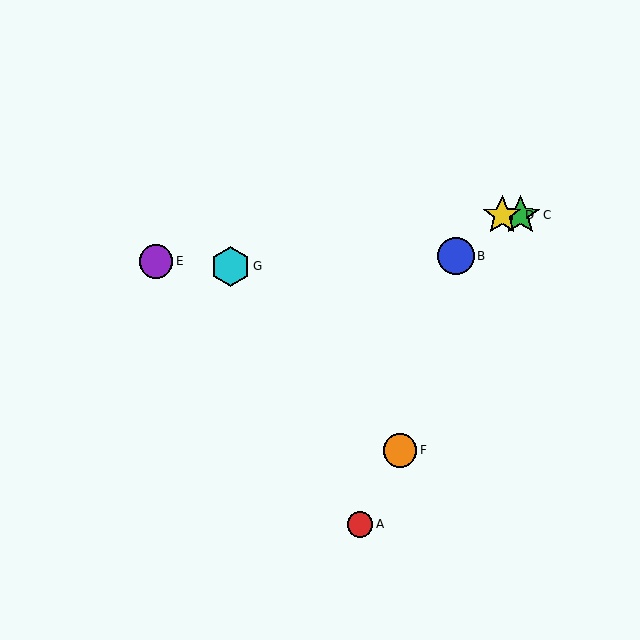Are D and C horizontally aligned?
Yes, both are at y≈215.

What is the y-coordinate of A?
Object A is at y≈524.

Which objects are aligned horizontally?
Objects C, D are aligned horizontally.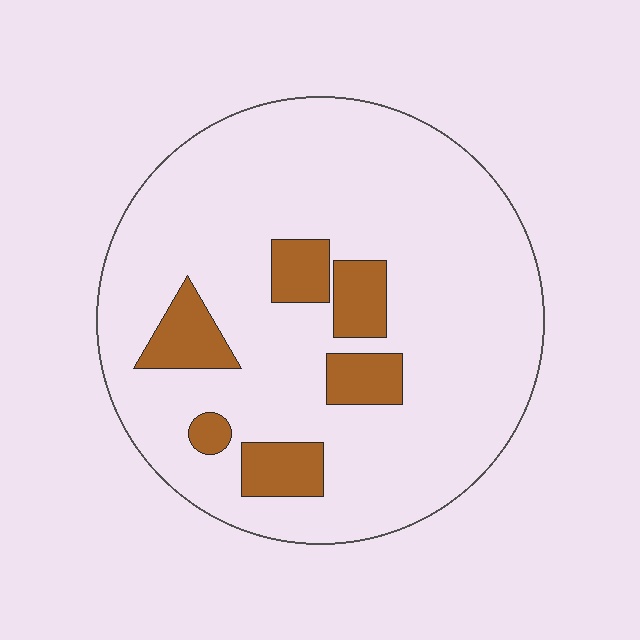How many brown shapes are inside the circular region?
6.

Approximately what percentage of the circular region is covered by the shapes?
Approximately 15%.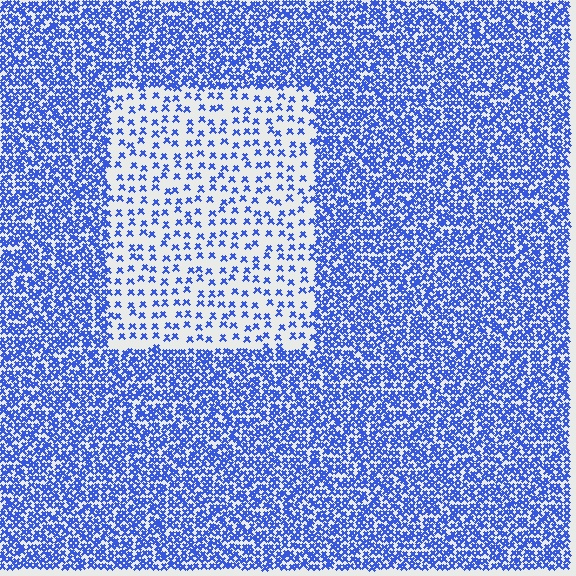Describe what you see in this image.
The image contains small blue elements arranged at two different densities. A rectangle-shaped region is visible where the elements are less densely packed than the surrounding area.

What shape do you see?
I see a rectangle.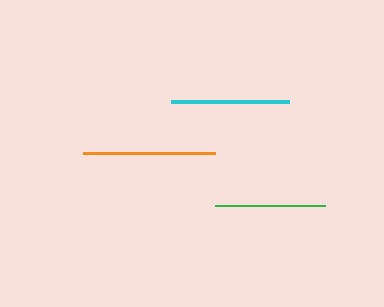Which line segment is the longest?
The orange line is the longest at approximately 132 pixels.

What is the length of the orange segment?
The orange segment is approximately 132 pixels long.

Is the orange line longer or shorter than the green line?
The orange line is longer than the green line.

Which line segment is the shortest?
The green line is the shortest at approximately 110 pixels.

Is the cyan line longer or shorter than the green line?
The cyan line is longer than the green line.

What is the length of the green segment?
The green segment is approximately 110 pixels long.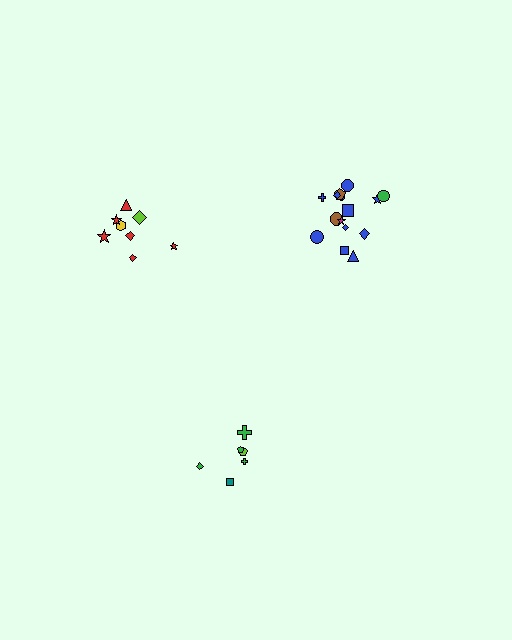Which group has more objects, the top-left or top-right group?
The top-right group.